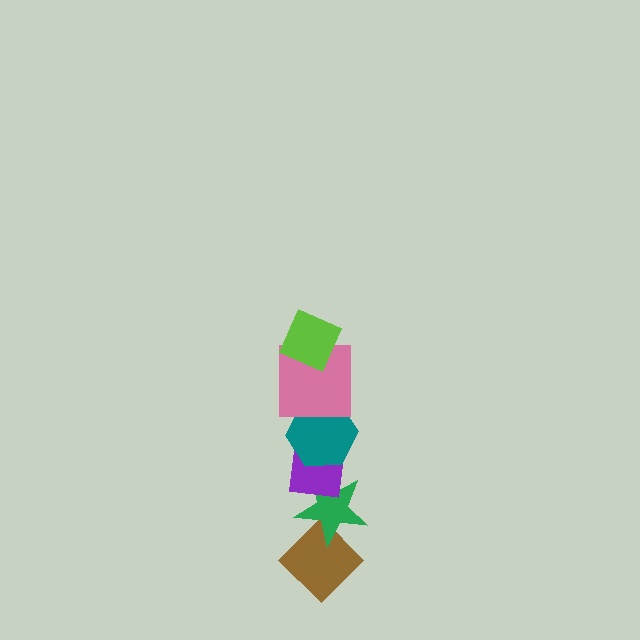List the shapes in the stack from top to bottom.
From top to bottom: the lime diamond, the pink square, the teal hexagon, the purple square, the green star, the brown diamond.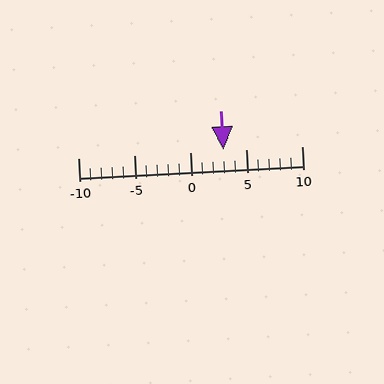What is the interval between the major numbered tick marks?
The major tick marks are spaced 5 units apart.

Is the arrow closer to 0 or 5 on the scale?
The arrow is closer to 5.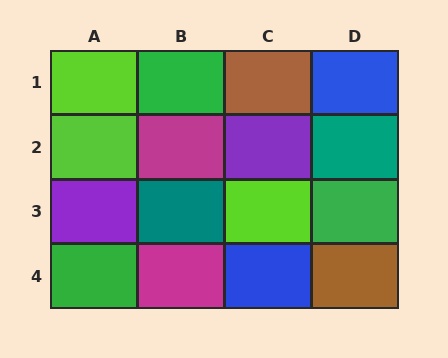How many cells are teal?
2 cells are teal.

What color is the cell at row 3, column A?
Purple.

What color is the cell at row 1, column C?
Brown.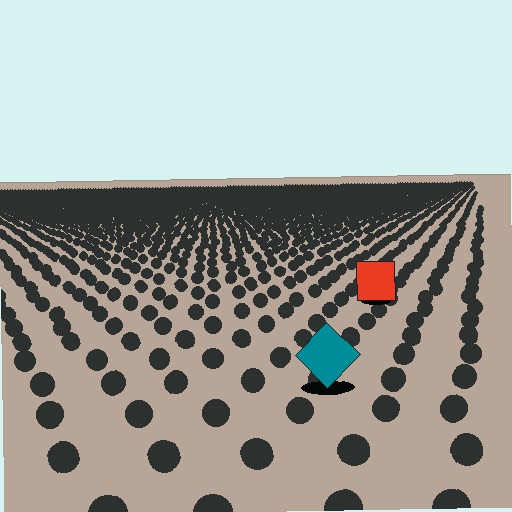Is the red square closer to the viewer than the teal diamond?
No. The teal diamond is closer — you can tell from the texture gradient: the ground texture is coarser near it.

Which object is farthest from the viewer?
The red square is farthest from the viewer. It appears smaller and the ground texture around it is denser.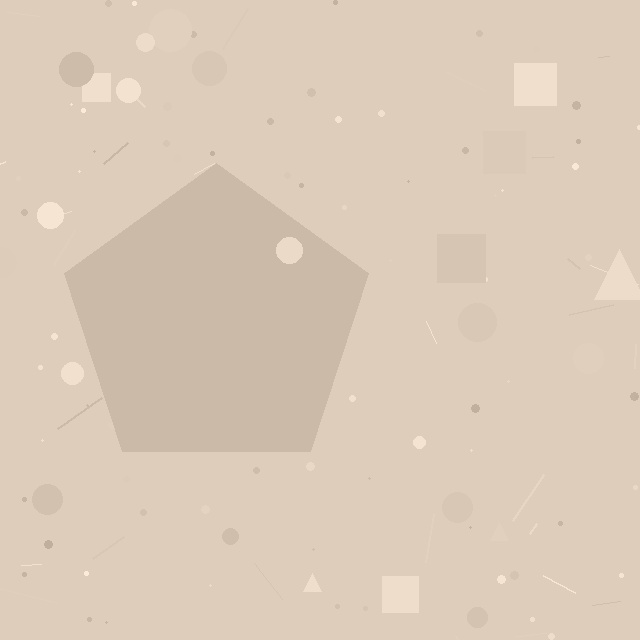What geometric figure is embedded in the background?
A pentagon is embedded in the background.